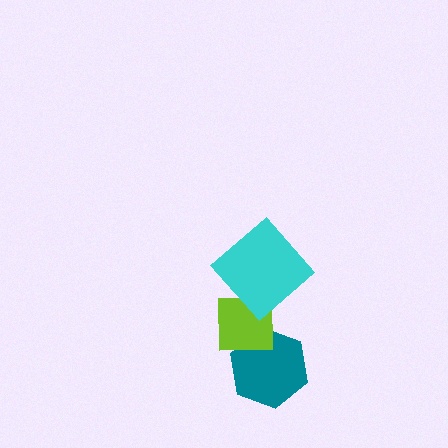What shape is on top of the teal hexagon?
The lime square is on top of the teal hexagon.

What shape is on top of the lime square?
The cyan diamond is on top of the lime square.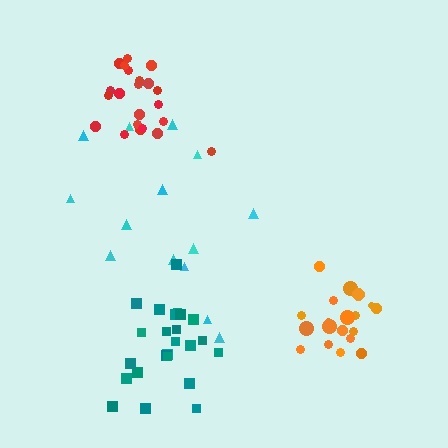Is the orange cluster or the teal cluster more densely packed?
Orange.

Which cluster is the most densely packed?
Red.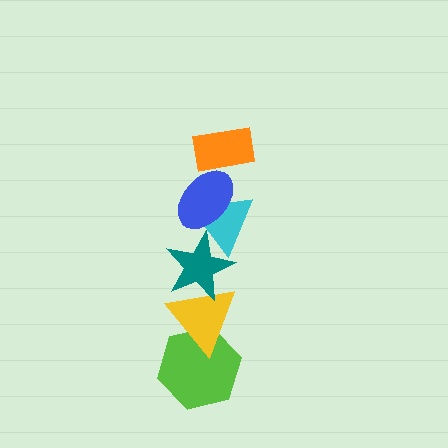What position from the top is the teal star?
The teal star is 4th from the top.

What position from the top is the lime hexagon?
The lime hexagon is 6th from the top.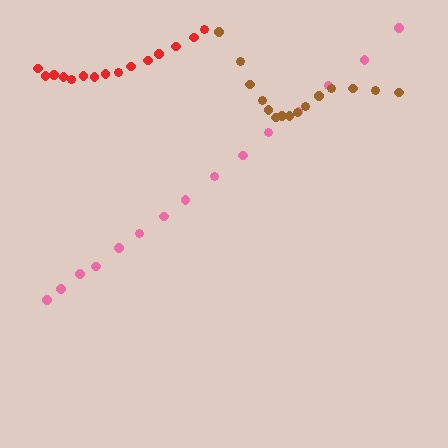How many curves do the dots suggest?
There are 3 distinct paths.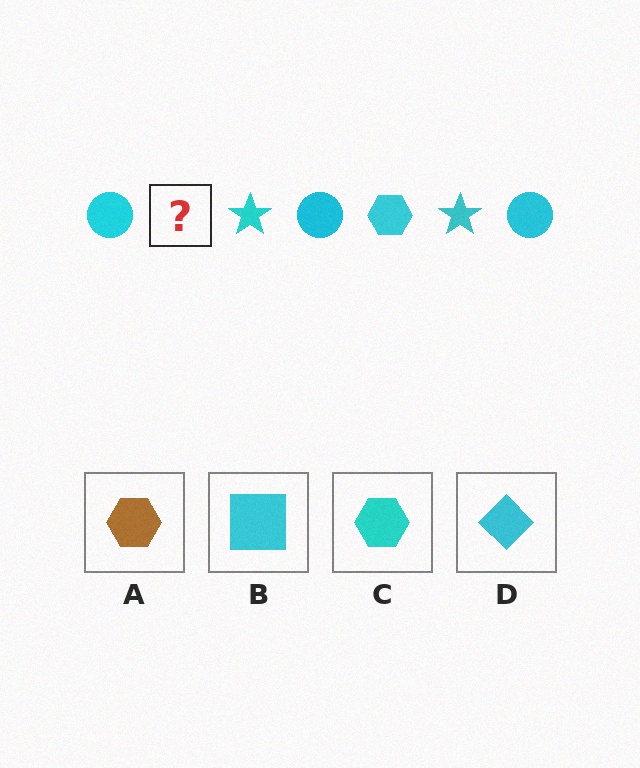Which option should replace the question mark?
Option C.